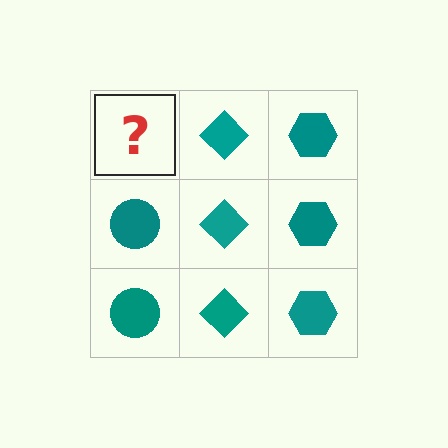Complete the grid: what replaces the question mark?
The question mark should be replaced with a teal circle.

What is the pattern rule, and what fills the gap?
The rule is that each column has a consistent shape. The gap should be filled with a teal circle.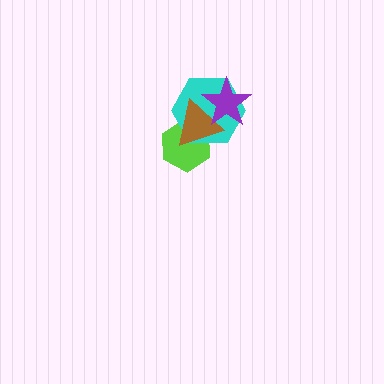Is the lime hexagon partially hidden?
Yes, it is partially covered by another shape.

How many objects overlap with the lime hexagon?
2 objects overlap with the lime hexagon.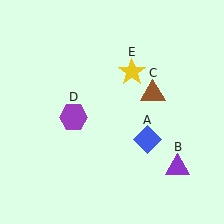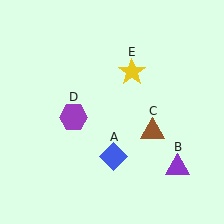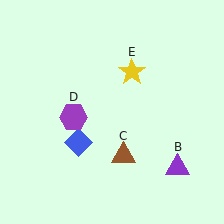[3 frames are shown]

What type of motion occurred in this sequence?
The blue diamond (object A), brown triangle (object C) rotated clockwise around the center of the scene.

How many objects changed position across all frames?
2 objects changed position: blue diamond (object A), brown triangle (object C).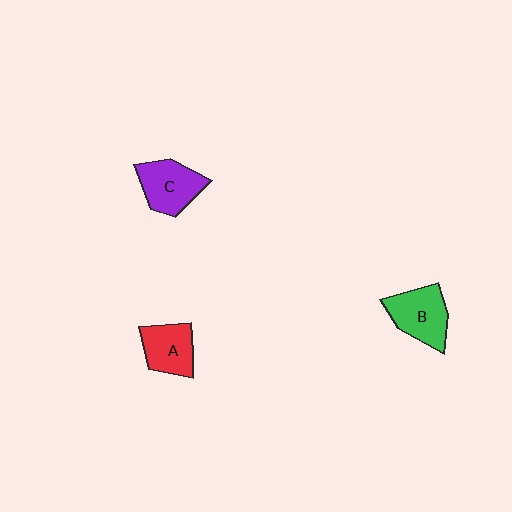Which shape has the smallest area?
Shape A (red).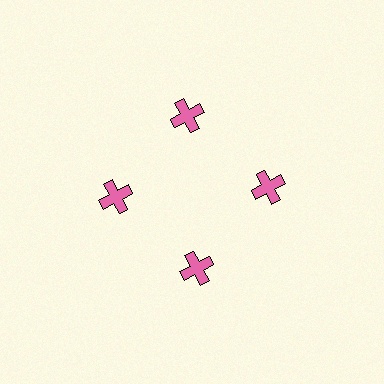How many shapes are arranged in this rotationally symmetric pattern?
There are 4 shapes, arranged in 4 groups of 1.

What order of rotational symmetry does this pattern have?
This pattern has 4-fold rotational symmetry.